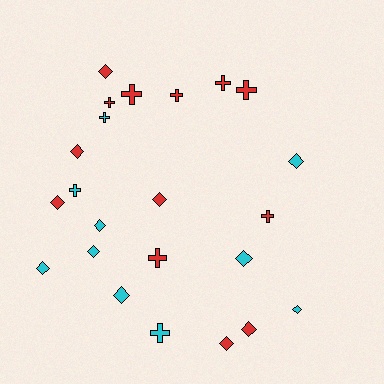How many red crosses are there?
There are 7 red crosses.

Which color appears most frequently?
Red, with 13 objects.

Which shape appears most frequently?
Diamond, with 13 objects.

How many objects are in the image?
There are 23 objects.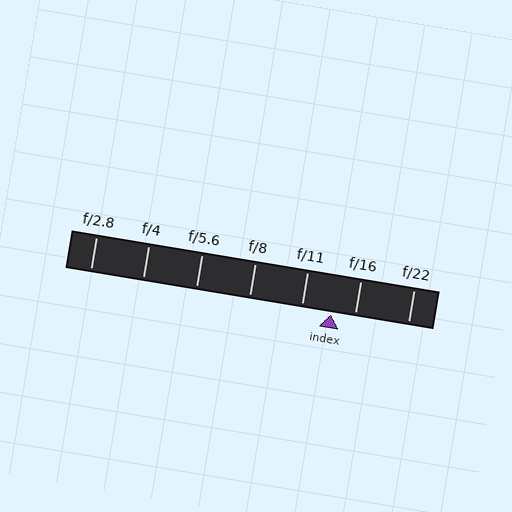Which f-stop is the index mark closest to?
The index mark is closest to f/16.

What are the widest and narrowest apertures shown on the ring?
The widest aperture shown is f/2.8 and the narrowest is f/22.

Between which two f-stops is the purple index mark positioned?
The index mark is between f/11 and f/16.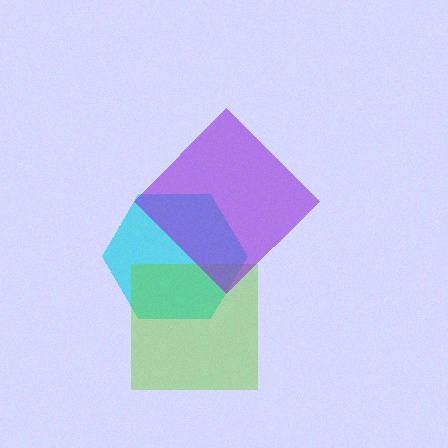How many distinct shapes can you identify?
There are 3 distinct shapes: a cyan hexagon, a lime square, a purple diamond.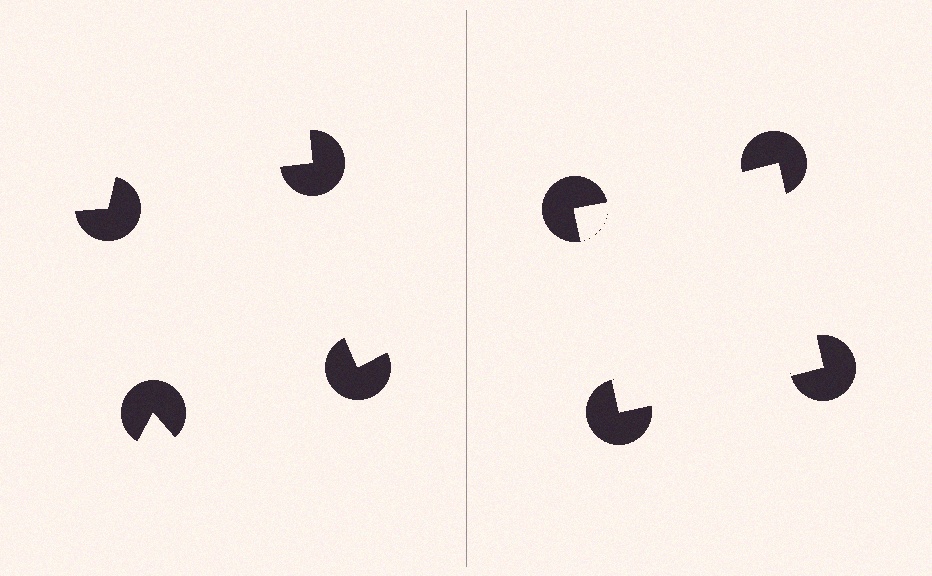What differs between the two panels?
The pac-man discs are positioned identically on both sides; only the wedge orientations differ. On the right they align to a square; on the left they are misaligned.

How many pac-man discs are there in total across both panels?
8 — 4 on each side.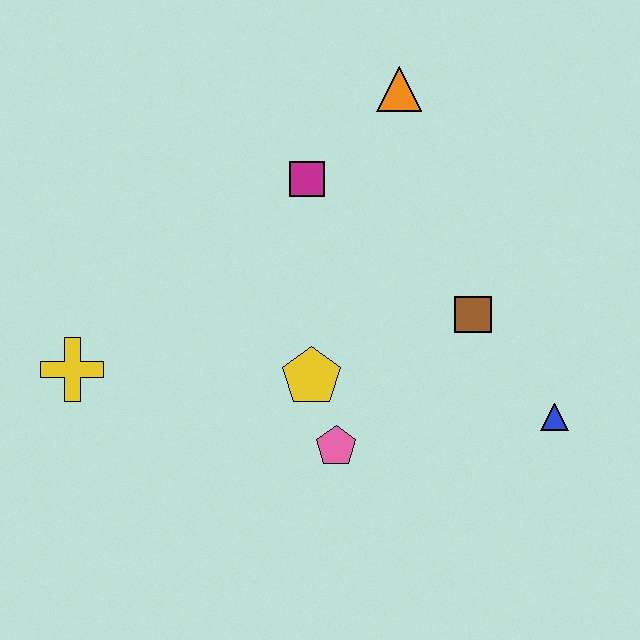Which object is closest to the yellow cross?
The yellow pentagon is closest to the yellow cross.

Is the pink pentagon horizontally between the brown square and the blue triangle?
No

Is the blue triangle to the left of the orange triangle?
No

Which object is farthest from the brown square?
The yellow cross is farthest from the brown square.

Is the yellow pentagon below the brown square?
Yes